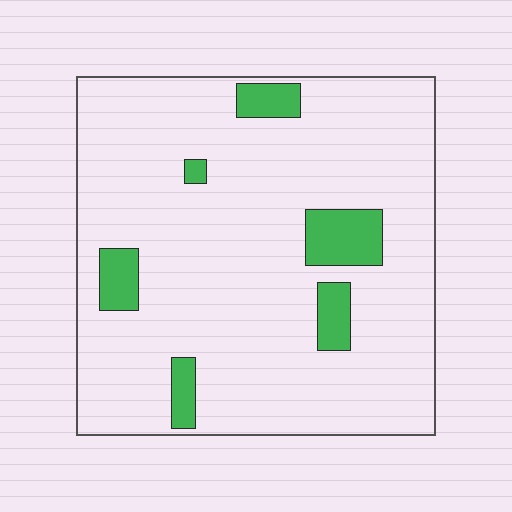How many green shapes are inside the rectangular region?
6.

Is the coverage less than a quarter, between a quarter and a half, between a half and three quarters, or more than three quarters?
Less than a quarter.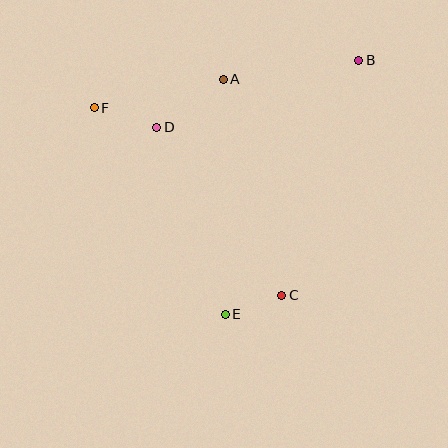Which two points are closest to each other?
Points C and E are closest to each other.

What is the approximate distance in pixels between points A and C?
The distance between A and C is approximately 224 pixels.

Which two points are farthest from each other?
Points B and E are farthest from each other.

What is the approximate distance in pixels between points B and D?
The distance between B and D is approximately 213 pixels.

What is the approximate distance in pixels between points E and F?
The distance between E and F is approximately 245 pixels.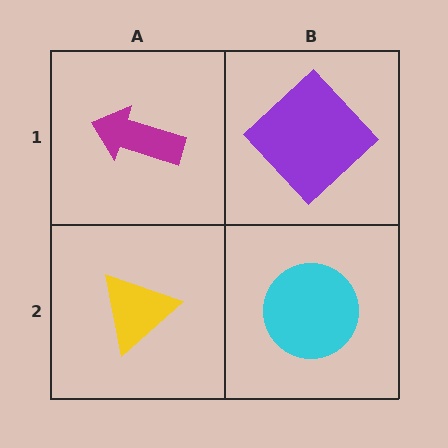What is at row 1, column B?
A purple diamond.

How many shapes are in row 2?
2 shapes.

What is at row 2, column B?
A cyan circle.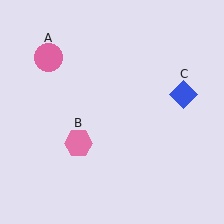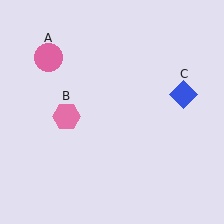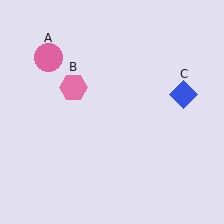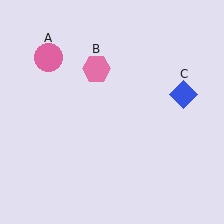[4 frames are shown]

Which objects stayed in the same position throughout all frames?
Pink circle (object A) and blue diamond (object C) remained stationary.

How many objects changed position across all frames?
1 object changed position: pink hexagon (object B).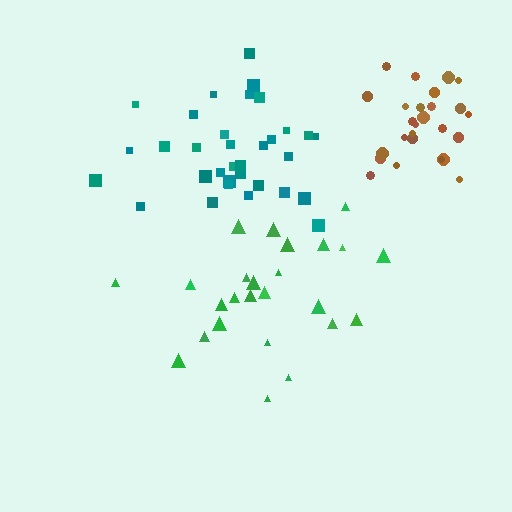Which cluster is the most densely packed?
Brown.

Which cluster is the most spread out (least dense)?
Green.